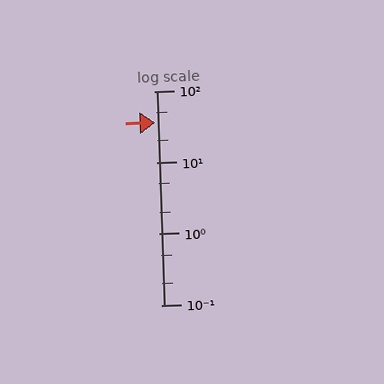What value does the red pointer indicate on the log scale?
The pointer indicates approximately 36.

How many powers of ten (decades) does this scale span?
The scale spans 3 decades, from 0.1 to 100.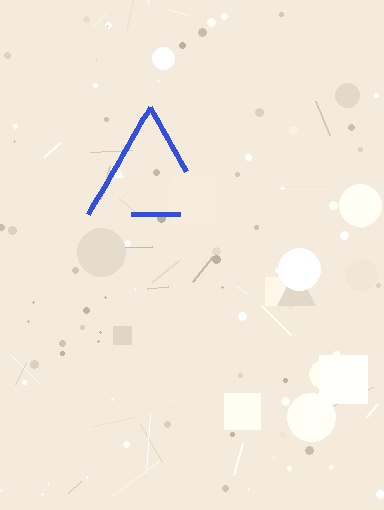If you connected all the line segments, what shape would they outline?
They would outline a triangle.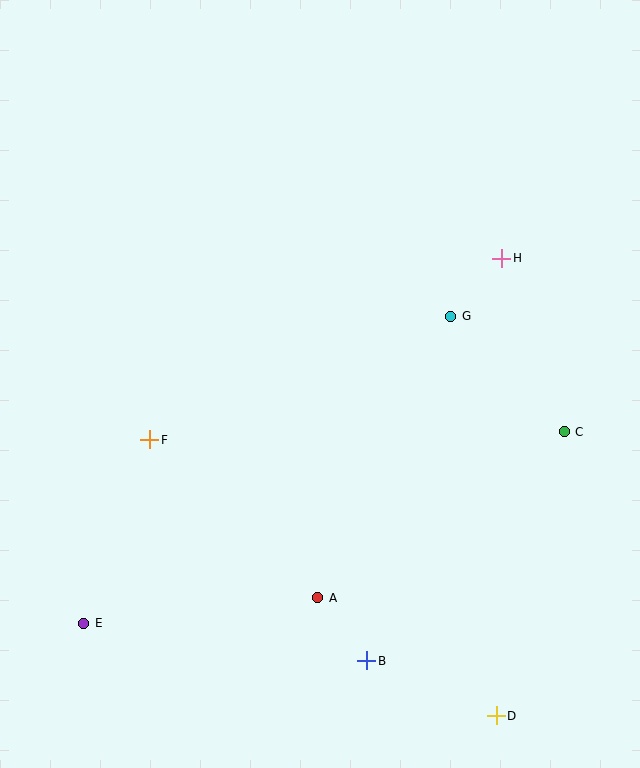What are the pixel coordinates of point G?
Point G is at (451, 316).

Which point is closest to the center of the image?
Point G at (451, 316) is closest to the center.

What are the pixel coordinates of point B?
Point B is at (367, 661).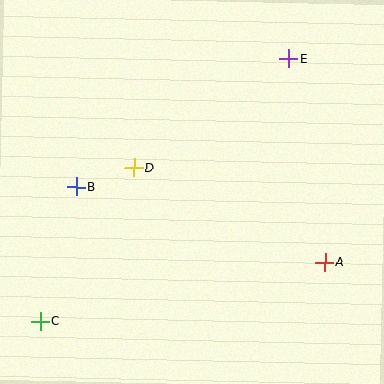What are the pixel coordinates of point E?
Point E is at (289, 59).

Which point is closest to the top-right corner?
Point E is closest to the top-right corner.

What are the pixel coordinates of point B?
Point B is at (77, 187).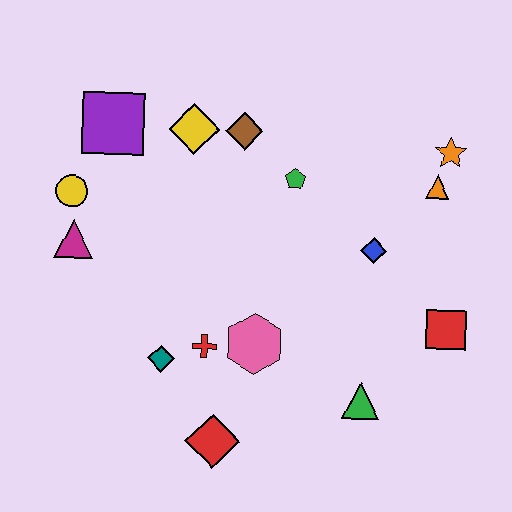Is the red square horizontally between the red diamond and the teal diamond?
No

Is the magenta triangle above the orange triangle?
No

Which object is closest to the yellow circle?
The magenta triangle is closest to the yellow circle.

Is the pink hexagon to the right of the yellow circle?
Yes